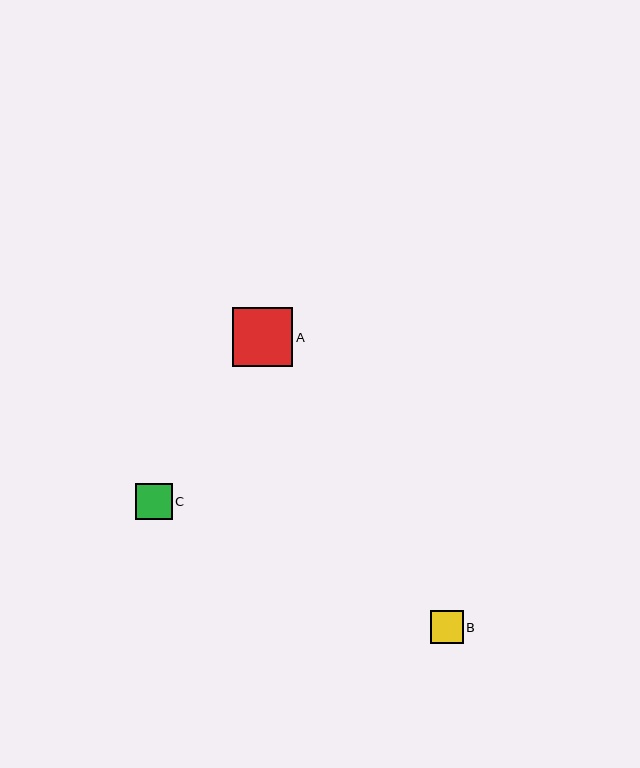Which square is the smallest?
Square B is the smallest with a size of approximately 33 pixels.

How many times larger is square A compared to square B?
Square A is approximately 1.8 times the size of square B.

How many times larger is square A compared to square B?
Square A is approximately 1.8 times the size of square B.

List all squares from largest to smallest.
From largest to smallest: A, C, B.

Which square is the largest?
Square A is the largest with a size of approximately 60 pixels.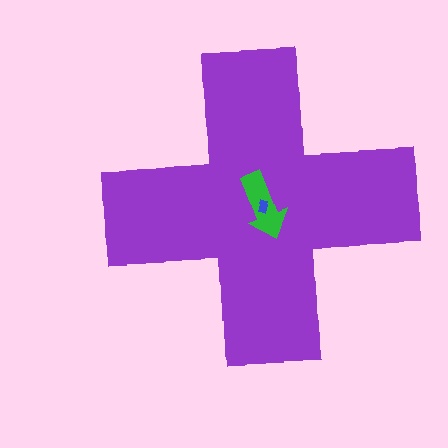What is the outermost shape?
The purple cross.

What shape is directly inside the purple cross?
The green arrow.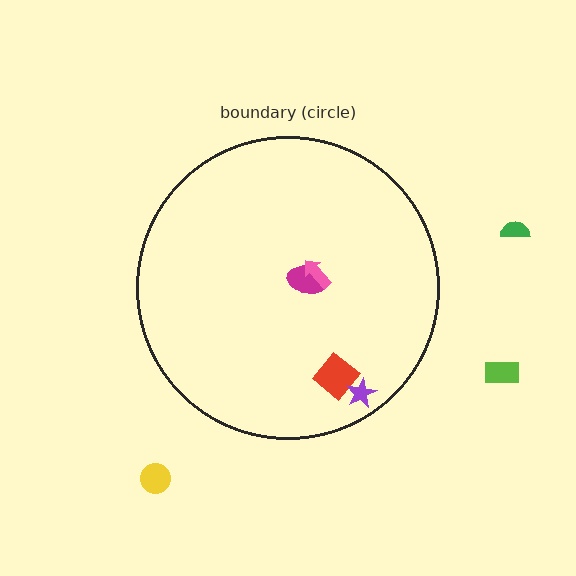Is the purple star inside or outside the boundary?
Inside.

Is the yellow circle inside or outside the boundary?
Outside.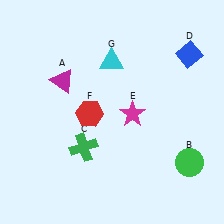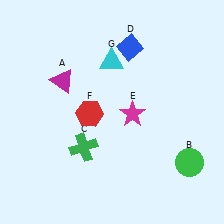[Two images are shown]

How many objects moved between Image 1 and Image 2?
1 object moved between the two images.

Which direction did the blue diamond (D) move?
The blue diamond (D) moved left.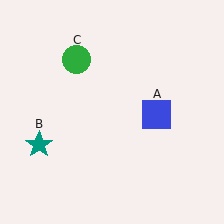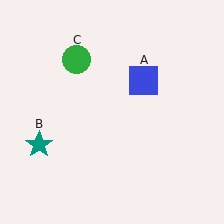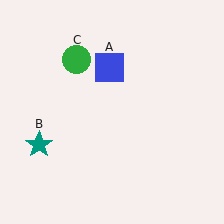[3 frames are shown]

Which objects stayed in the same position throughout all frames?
Teal star (object B) and green circle (object C) remained stationary.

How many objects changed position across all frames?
1 object changed position: blue square (object A).